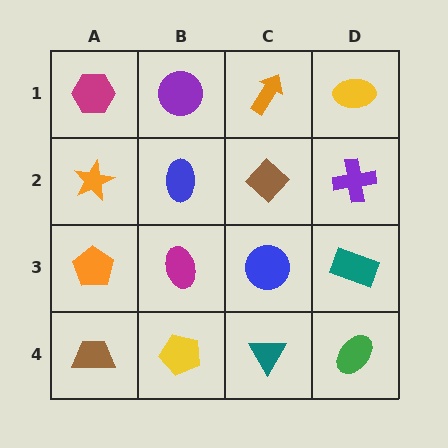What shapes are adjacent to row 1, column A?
An orange star (row 2, column A), a purple circle (row 1, column B).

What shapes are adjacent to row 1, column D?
A purple cross (row 2, column D), an orange arrow (row 1, column C).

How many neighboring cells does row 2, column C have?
4.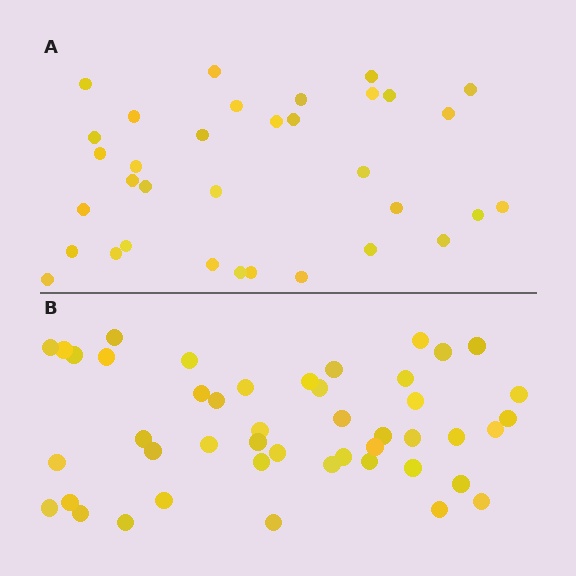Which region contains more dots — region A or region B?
Region B (the bottom region) has more dots.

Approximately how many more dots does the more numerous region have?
Region B has roughly 12 or so more dots than region A.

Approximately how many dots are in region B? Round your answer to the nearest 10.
About 50 dots. (The exact count is 46, which rounds to 50.)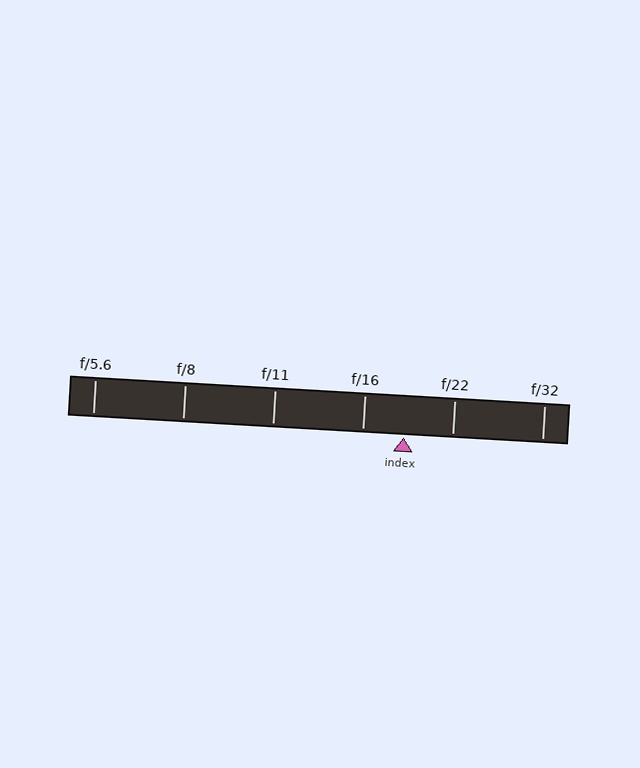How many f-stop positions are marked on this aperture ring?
There are 6 f-stop positions marked.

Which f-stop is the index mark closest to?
The index mark is closest to f/16.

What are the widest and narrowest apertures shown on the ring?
The widest aperture shown is f/5.6 and the narrowest is f/32.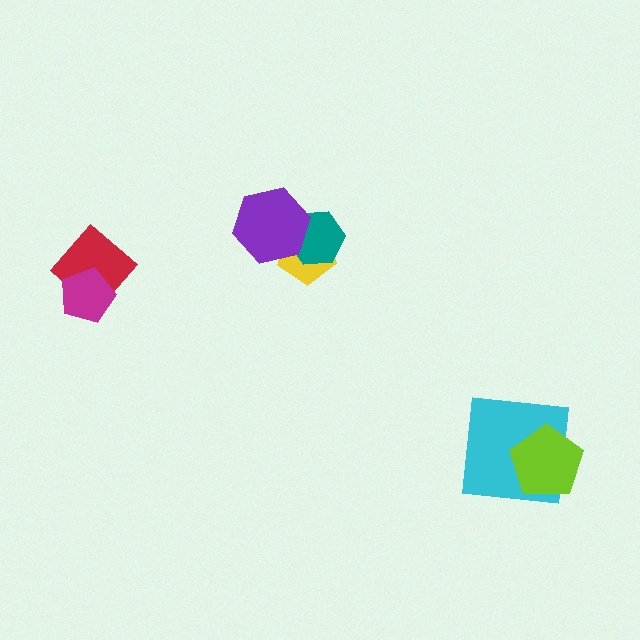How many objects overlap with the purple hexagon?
2 objects overlap with the purple hexagon.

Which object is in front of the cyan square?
The lime pentagon is in front of the cyan square.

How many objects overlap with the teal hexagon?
2 objects overlap with the teal hexagon.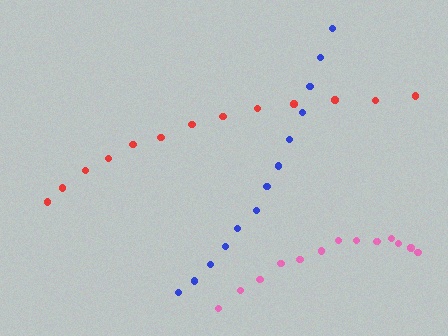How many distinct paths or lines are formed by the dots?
There are 3 distinct paths.